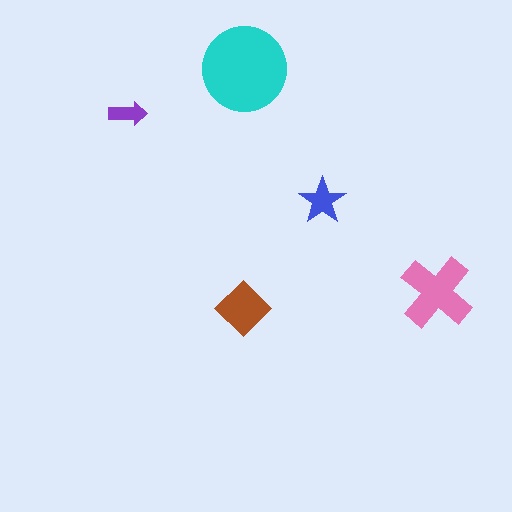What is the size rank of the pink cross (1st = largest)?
2nd.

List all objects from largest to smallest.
The cyan circle, the pink cross, the brown diamond, the blue star, the purple arrow.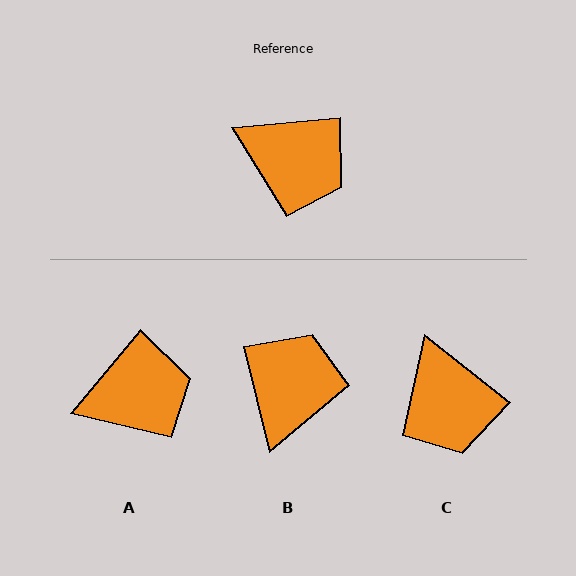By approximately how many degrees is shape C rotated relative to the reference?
Approximately 44 degrees clockwise.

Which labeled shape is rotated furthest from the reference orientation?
B, about 98 degrees away.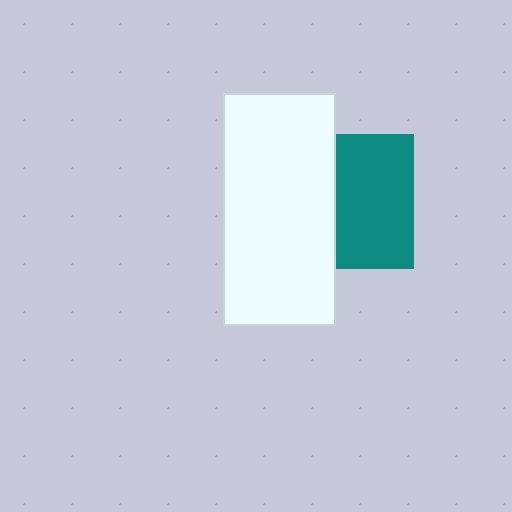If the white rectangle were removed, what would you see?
You would see the complete teal square.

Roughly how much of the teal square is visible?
About half of it is visible (roughly 58%).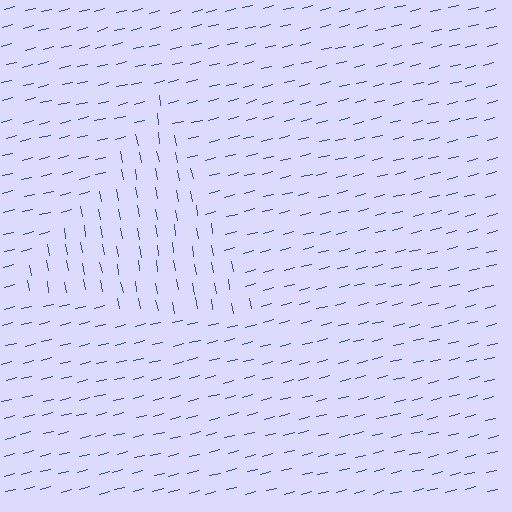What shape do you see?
I see a triangle.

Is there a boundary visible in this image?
Yes, there is a texture boundary formed by a change in line orientation.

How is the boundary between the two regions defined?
The boundary is defined purely by a change in line orientation (approximately 86 degrees difference). All lines are the same color and thickness.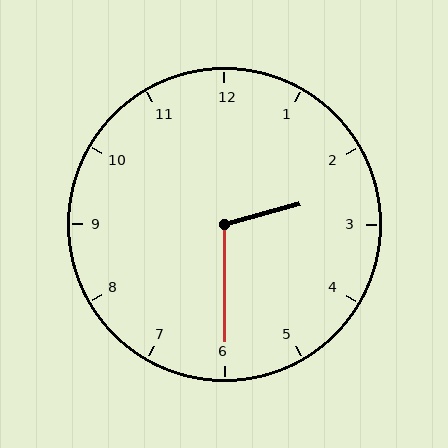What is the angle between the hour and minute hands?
Approximately 105 degrees.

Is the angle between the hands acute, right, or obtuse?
It is obtuse.